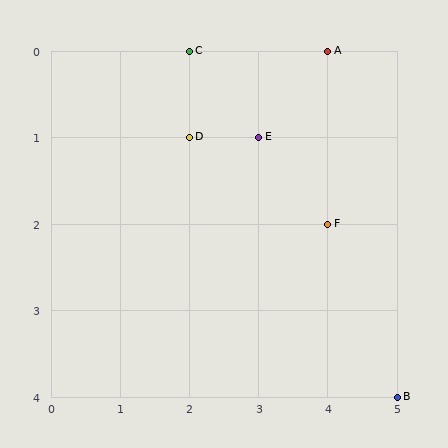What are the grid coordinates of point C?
Point C is at grid coordinates (2, 0).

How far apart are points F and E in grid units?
Points F and E are 1 column and 1 row apart (about 1.4 grid units diagonally).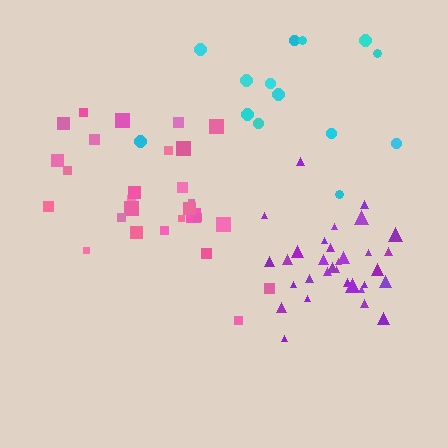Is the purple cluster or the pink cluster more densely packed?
Purple.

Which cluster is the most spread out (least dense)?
Cyan.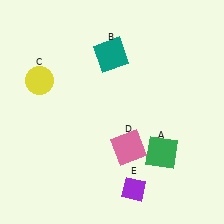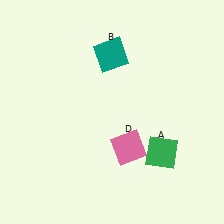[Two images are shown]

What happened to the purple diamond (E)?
The purple diamond (E) was removed in Image 2. It was in the bottom-right area of Image 1.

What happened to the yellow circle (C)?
The yellow circle (C) was removed in Image 2. It was in the top-left area of Image 1.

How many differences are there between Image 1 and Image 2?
There are 2 differences between the two images.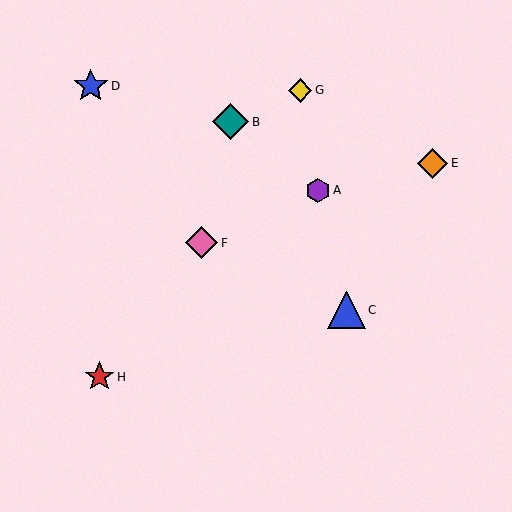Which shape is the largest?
The blue triangle (labeled C) is the largest.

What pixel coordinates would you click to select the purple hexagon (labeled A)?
Click at (318, 190) to select the purple hexagon A.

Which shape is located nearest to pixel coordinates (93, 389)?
The red star (labeled H) at (100, 377) is nearest to that location.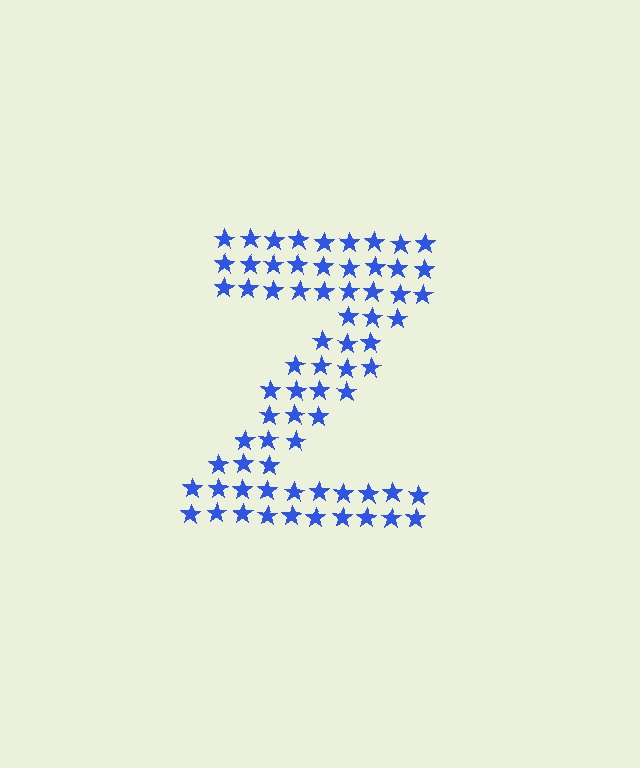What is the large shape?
The large shape is the letter Z.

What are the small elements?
The small elements are stars.